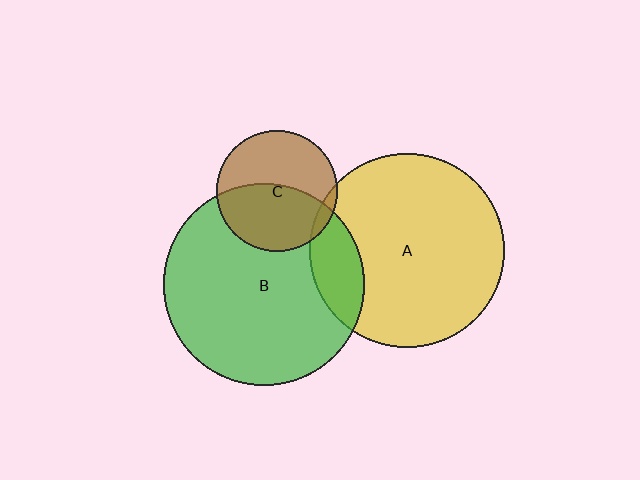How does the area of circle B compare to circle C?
Approximately 2.8 times.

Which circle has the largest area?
Circle B (green).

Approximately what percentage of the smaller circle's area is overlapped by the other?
Approximately 5%.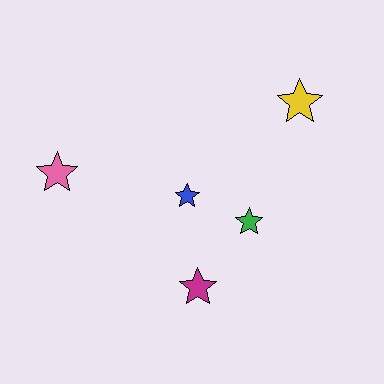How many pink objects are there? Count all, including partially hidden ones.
There is 1 pink object.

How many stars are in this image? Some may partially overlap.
There are 5 stars.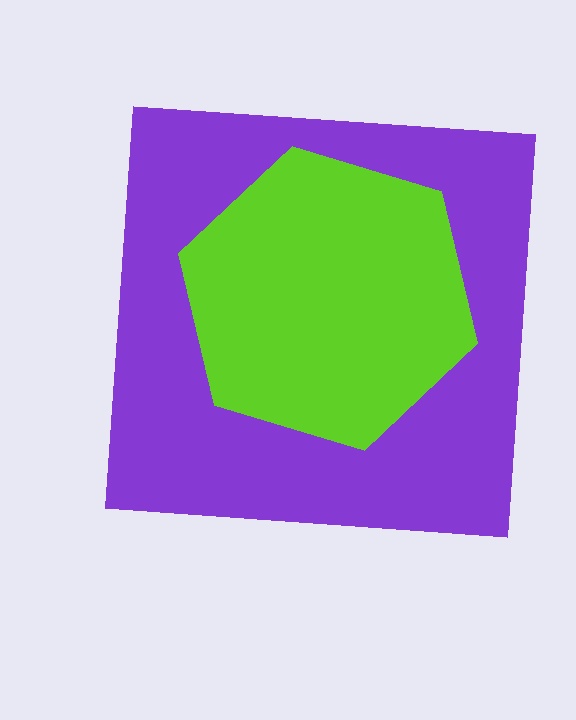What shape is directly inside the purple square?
The lime hexagon.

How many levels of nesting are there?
2.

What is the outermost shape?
The purple square.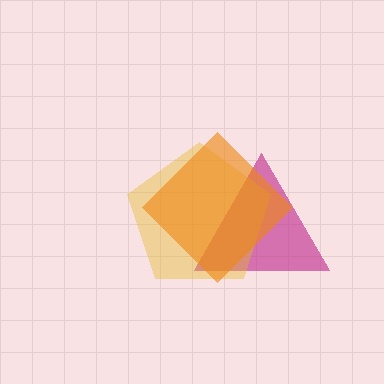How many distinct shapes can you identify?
There are 3 distinct shapes: a magenta triangle, a yellow pentagon, an orange diamond.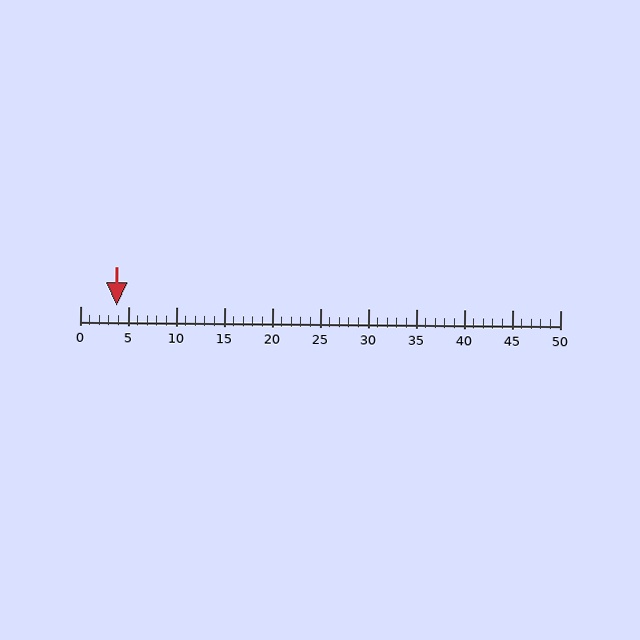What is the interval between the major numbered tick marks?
The major tick marks are spaced 5 units apart.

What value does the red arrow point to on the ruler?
The red arrow points to approximately 4.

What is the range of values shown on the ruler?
The ruler shows values from 0 to 50.